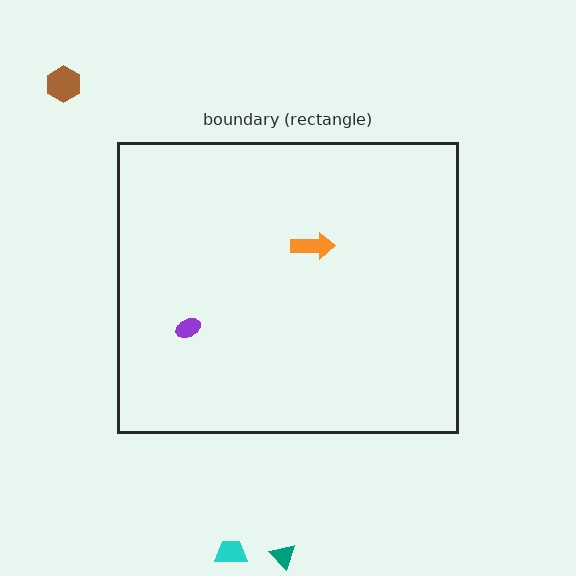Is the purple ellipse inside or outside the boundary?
Inside.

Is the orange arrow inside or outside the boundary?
Inside.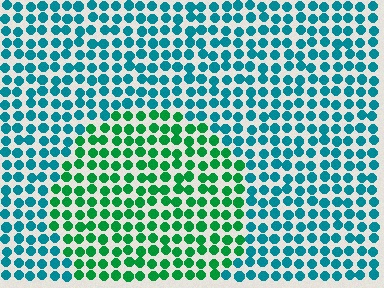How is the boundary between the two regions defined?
The boundary is defined purely by a slight shift in hue (about 43 degrees). Spacing, size, and orientation are identical on both sides.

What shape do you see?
I see a circle.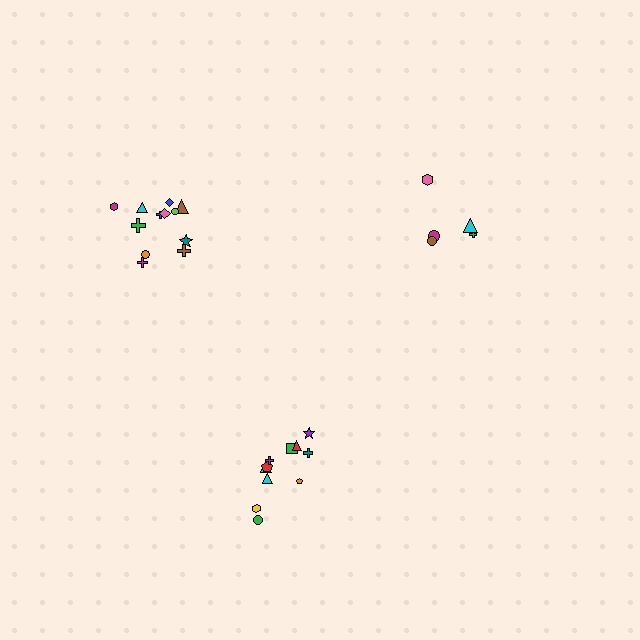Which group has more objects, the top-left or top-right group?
The top-left group.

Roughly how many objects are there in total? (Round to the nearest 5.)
Roughly 30 objects in total.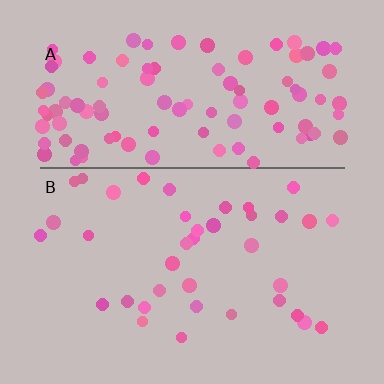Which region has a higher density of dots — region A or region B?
A (the top).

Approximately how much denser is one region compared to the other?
Approximately 2.7× — region A over region B.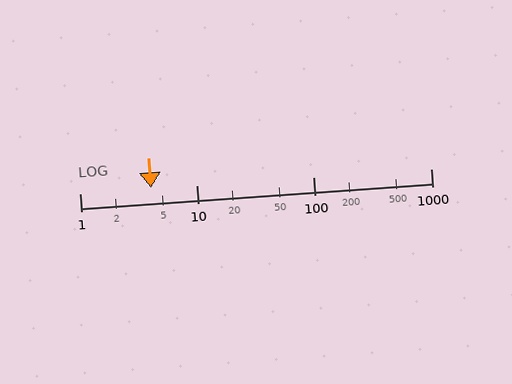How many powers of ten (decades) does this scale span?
The scale spans 3 decades, from 1 to 1000.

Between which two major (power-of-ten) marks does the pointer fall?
The pointer is between 1 and 10.